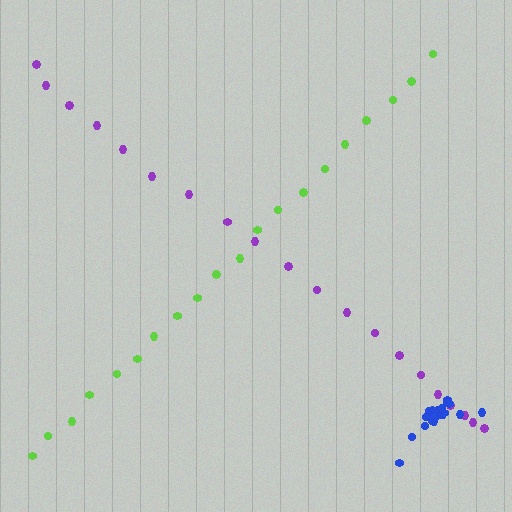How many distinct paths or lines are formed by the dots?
There are 3 distinct paths.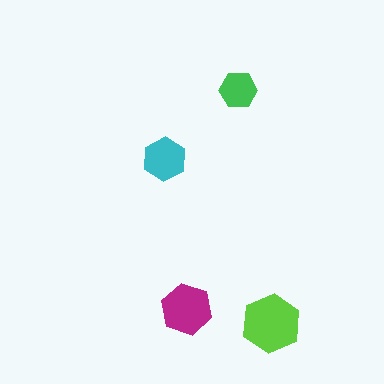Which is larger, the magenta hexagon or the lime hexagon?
The lime one.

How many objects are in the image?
There are 4 objects in the image.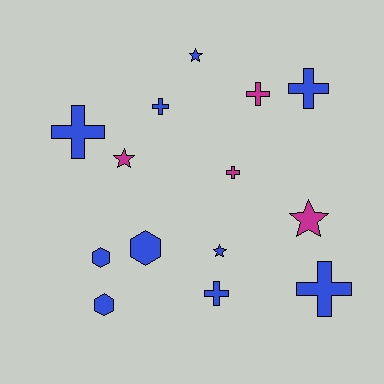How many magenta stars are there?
There are 2 magenta stars.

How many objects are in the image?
There are 14 objects.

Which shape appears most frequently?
Cross, with 7 objects.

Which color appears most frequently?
Blue, with 10 objects.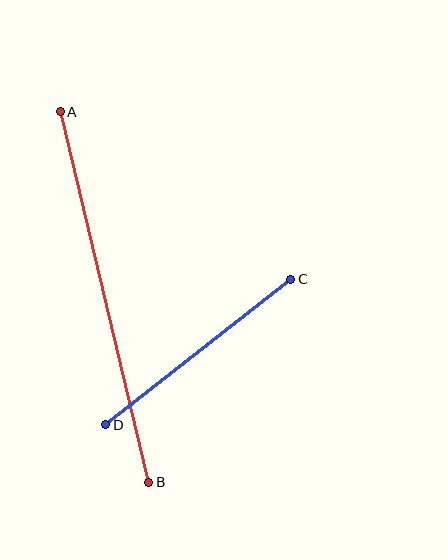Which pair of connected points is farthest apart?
Points A and B are farthest apart.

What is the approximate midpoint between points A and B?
The midpoint is at approximately (105, 297) pixels.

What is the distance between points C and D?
The distance is approximately 235 pixels.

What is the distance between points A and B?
The distance is approximately 381 pixels.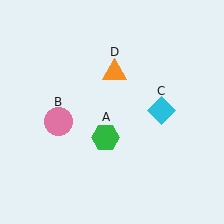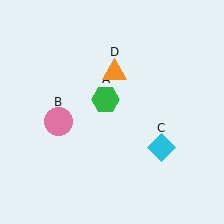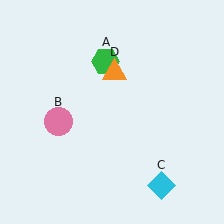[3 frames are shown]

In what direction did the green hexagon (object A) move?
The green hexagon (object A) moved up.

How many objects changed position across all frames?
2 objects changed position: green hexagon (object A), cyan diamond (object C).